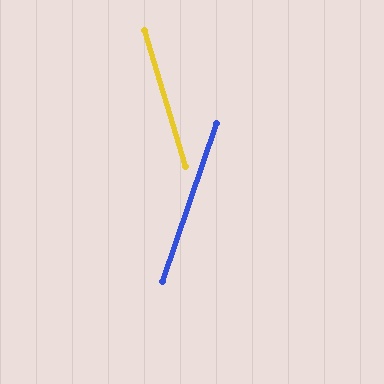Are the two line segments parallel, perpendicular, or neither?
Neither parallel nor perpendicular — they differ by about 36°.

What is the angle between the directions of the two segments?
Approximately 36 degrees.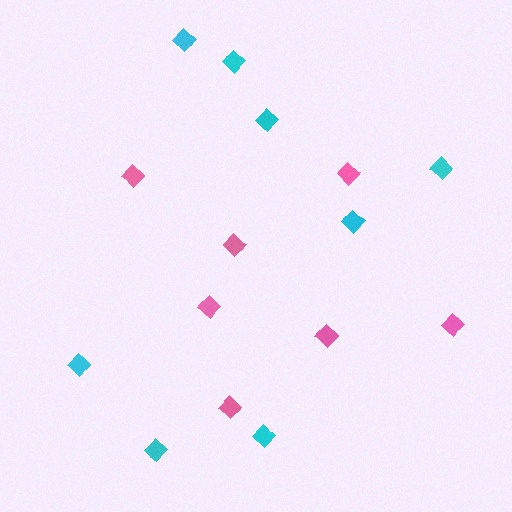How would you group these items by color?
There are 2 groups: one group of cyan diamonds (8) and one group of pink diamonds (7).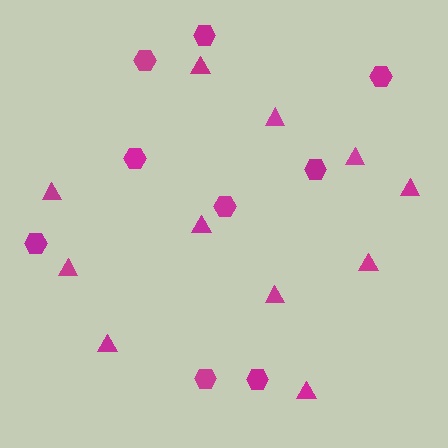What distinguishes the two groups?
There are 2 groups: one group of hexagons (9) and one group of triangles (11).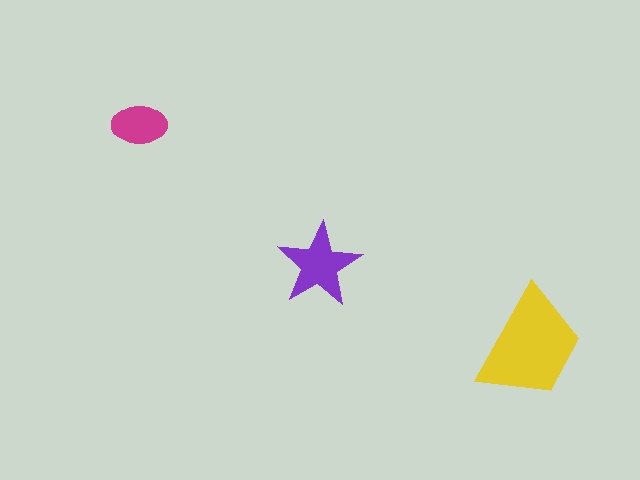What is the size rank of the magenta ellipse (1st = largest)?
3rd.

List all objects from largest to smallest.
The yellow trapezoid, the purple star, the magenta ellipse.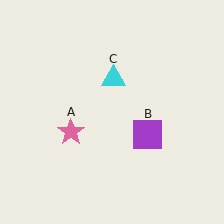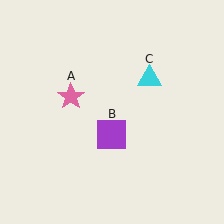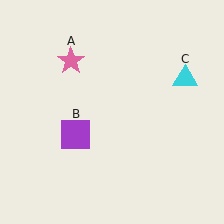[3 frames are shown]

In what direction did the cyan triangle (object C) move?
The cyan triangle (object C) moved right.